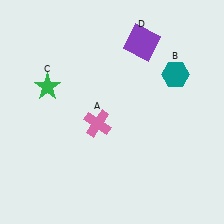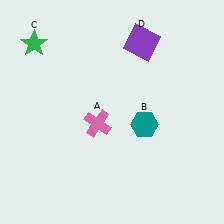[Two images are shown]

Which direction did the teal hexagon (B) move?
The teal hexagon (B) moved down.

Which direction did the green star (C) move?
The green star (C) moved up.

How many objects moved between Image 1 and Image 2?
2 objects moved between the two images.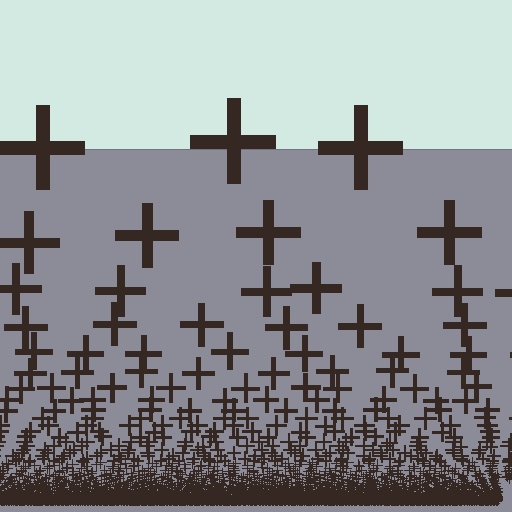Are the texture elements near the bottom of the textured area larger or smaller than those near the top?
Smaller. The gradient is inverted — elements near the bottom are smaller and denser.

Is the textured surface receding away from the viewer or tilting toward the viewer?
The surface appears to tilt toward the viewer. Texture elements get larger and sparser toward the top.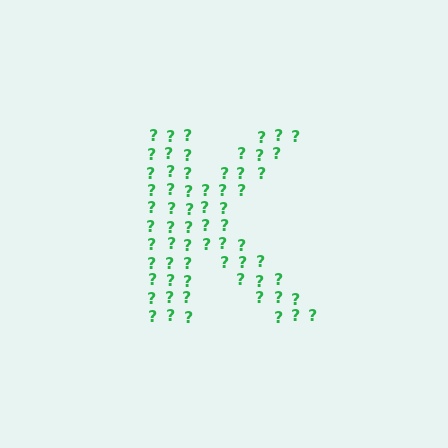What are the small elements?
The small elements are question marks.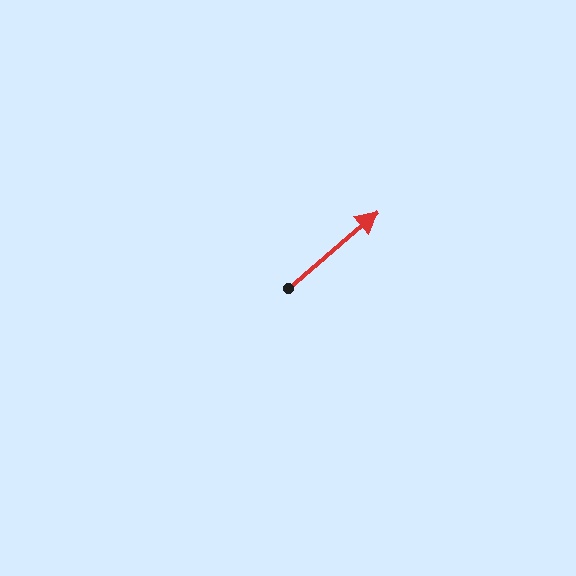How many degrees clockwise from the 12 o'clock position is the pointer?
Approximately 50 degrees.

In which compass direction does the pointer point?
Northeast.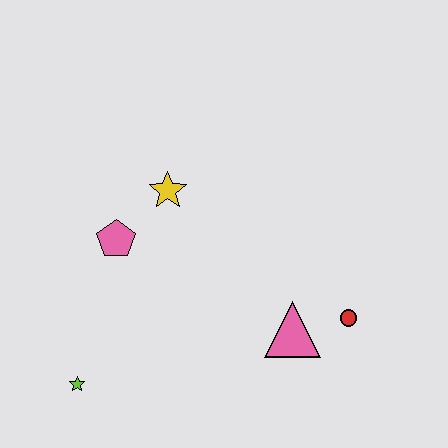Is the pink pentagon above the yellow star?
No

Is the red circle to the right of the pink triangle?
Yes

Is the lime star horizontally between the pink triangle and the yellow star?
No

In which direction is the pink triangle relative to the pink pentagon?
The pink triangle is to the right of the pink pentagon.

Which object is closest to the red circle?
The pink triangle is closest to the red circle.